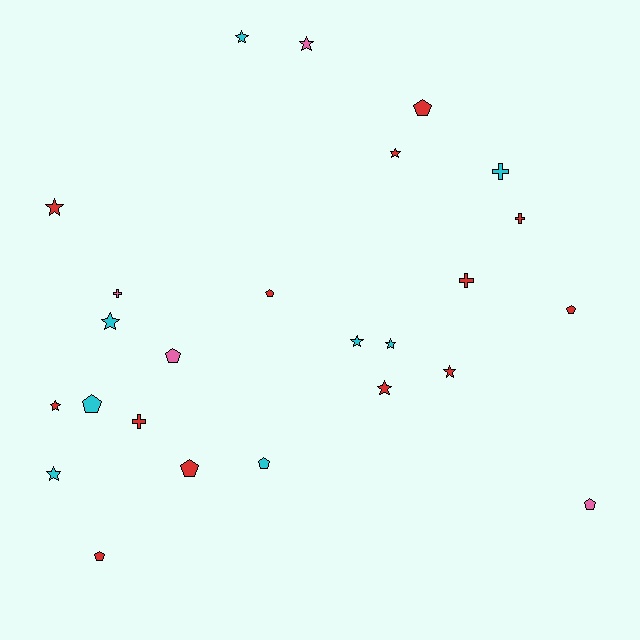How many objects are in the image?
There are 25 objects.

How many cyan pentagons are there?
There are 2 cyan pentagons.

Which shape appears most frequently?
Star, with 11 objects.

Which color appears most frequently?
Red, with 13 objects.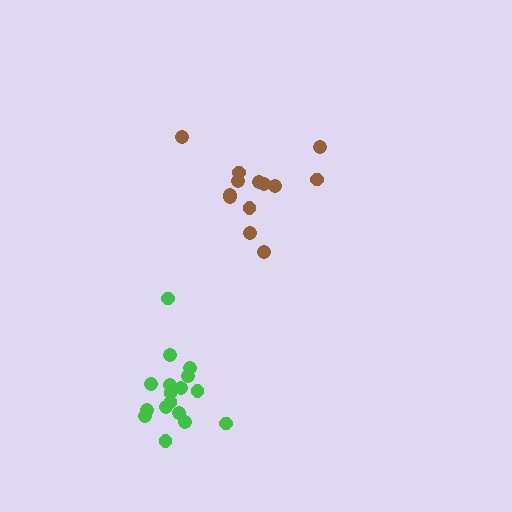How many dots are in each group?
Group 1: 13 dots, Group 2: 17 dots (30 total).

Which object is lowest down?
The green cluster is bottommost.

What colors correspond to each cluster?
The clusters are colored: brown, green.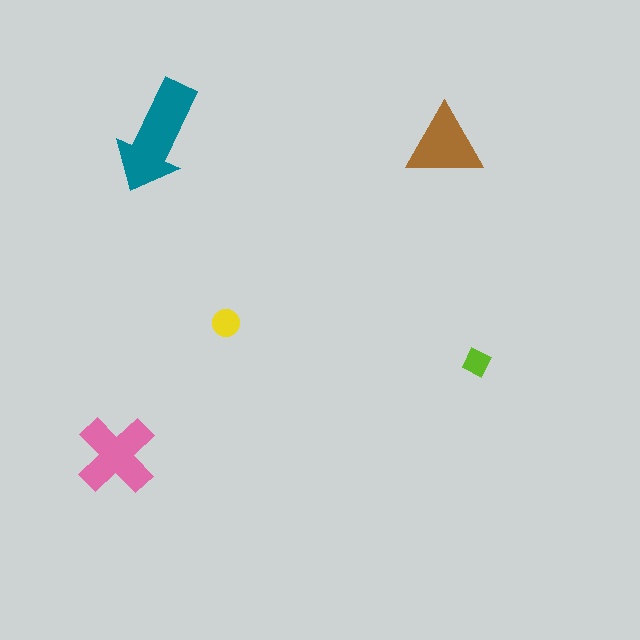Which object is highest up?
The teal arrow is topmost.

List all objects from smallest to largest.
The lime diamond, the yellow circle, the brown triangle, the pink cross, the teal arrow.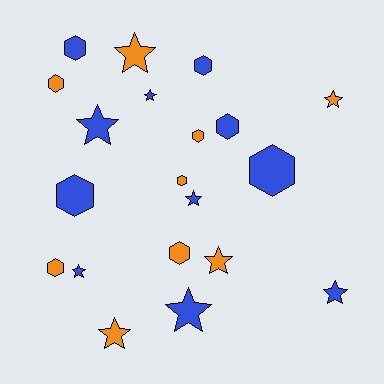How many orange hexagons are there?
There are 5 orange hexagons.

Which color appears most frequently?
Blue, with 11 objects.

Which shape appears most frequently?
Star, with 10 objects.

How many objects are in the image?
There are 20 objects.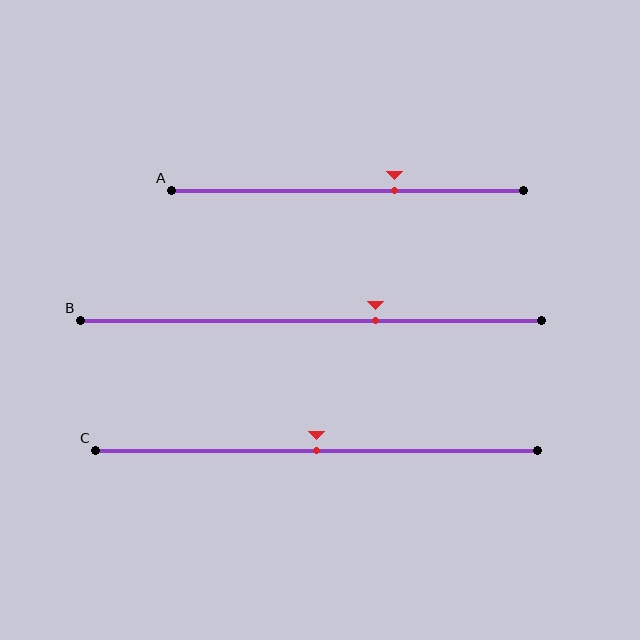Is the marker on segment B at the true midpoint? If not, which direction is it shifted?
No, the marker on segment B is shifted to the right by about 14% of the segment length.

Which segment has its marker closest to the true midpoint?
Segment C has its marker closest to the true midpoint.